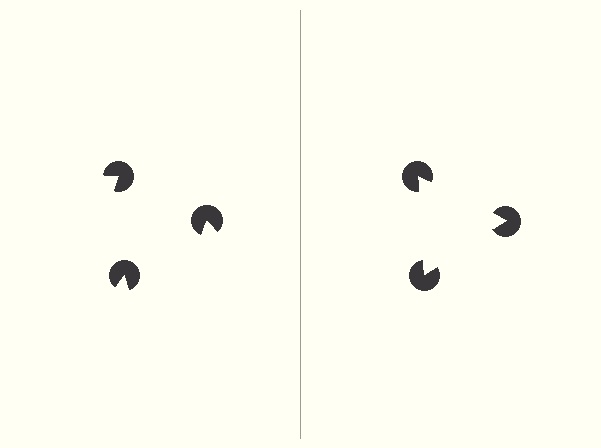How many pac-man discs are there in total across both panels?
6 — 3 on each side.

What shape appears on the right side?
An illusory triangle.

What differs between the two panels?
The pac-man discs are positioned identically on both sides; only the wedge orientations differ. On the right they align to a triangle; on the left they are misaligned.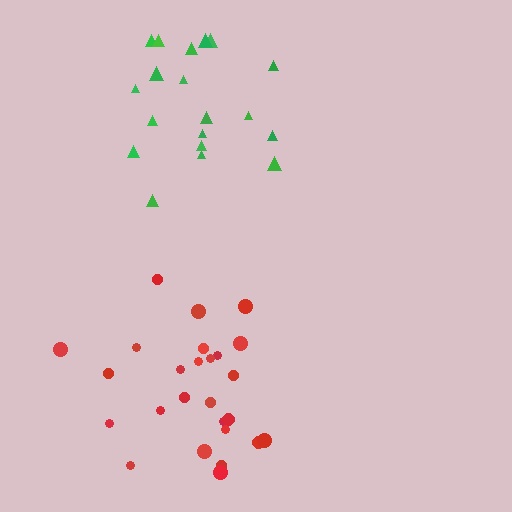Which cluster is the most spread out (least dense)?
Green.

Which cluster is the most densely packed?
Red.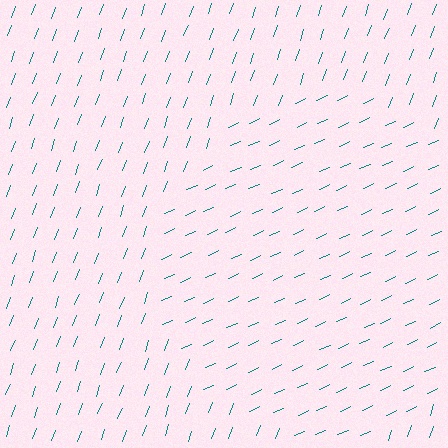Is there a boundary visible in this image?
Yes, there is a texture boundary formed by a change in line orientation.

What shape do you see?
I see a circle.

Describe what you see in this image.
The image is filled with small teal line segments. A circle region in the image has lines oriented differently from the surrounding lines, creating a visible texture boundary.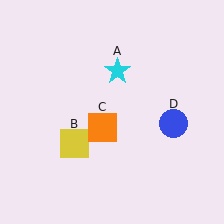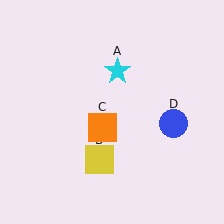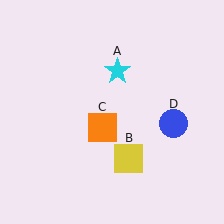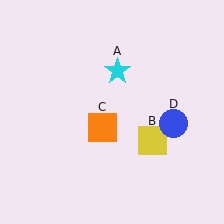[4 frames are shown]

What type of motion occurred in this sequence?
The yellow square (object B) rotated counterclockwise around the center of the scene.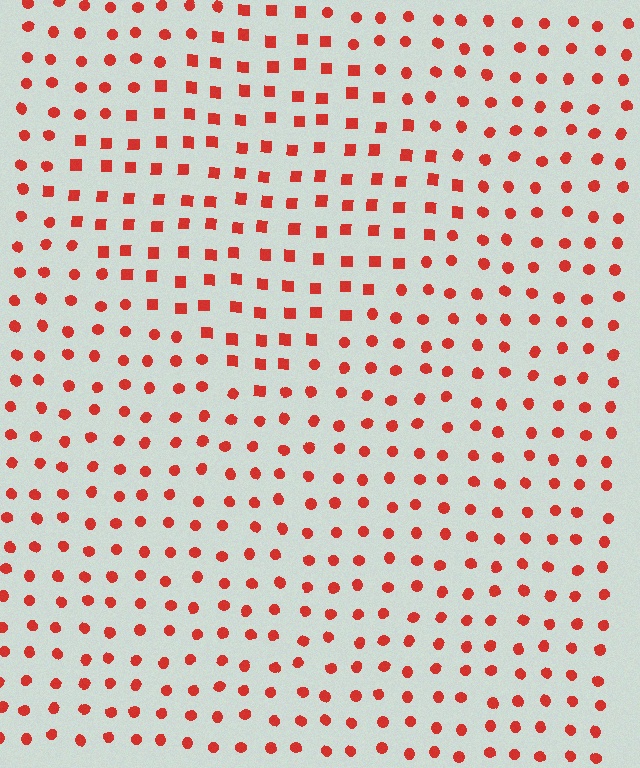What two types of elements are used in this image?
The image uses squares inside the diamond region and circles outside it.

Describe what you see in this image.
The image is filled with small red elements arranged in a uniform grid. A diamond-shaped region contains squares, while the surrounding area contains circles. The boundary is defined purely by the change in element shape.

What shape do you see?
I see a diamond.